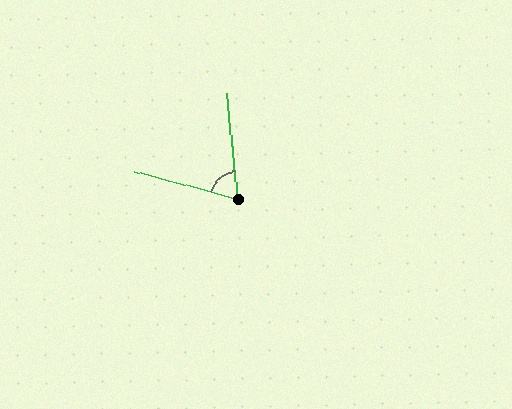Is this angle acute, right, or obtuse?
It is acute.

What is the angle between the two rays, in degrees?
Approximately 69 degrees.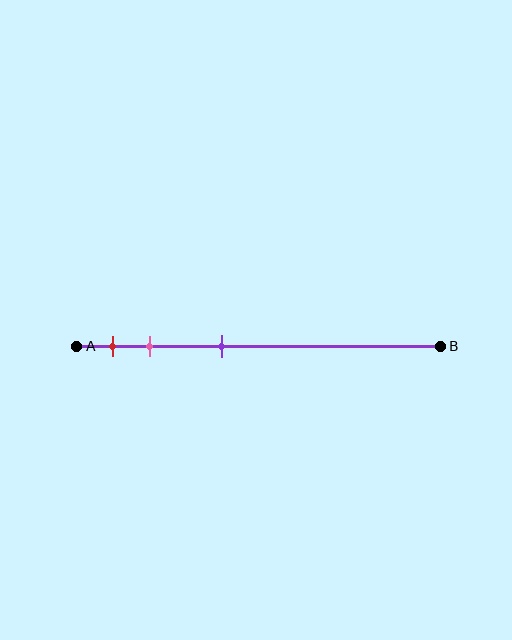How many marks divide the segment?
There are 3 marks dividing the segment.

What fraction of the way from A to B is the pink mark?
The pink mark is approximately 20% (0.2) of the way from A to B.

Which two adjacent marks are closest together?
The red and pink marks are the closest adjacent pair.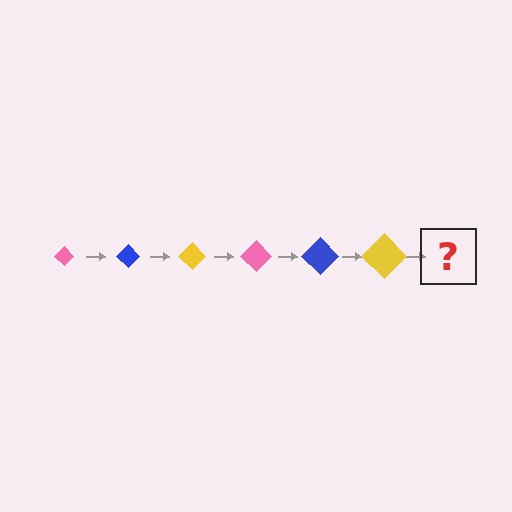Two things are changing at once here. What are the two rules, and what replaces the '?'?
The two rules are that the diamond grows larger each step and the color cycles through pink, blue, and yellow. The '?' should be a pink diamond, larger than the previous one.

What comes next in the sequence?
The next element should be a pink diamond, larger than the previous one.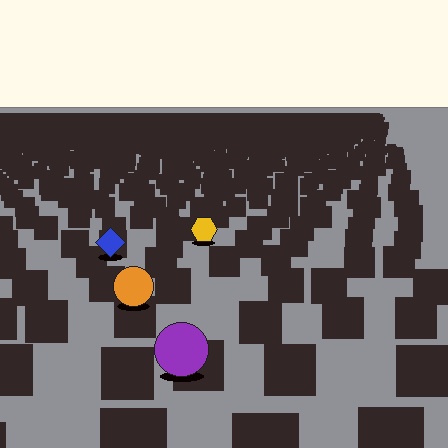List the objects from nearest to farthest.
From nearest to farthest: the purple circle, the orange circle, the blue diamond, the yellow hexagon.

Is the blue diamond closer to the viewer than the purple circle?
No. The purple circle is closer — you can tell from the texture gradient: the ground texture is coarser near it.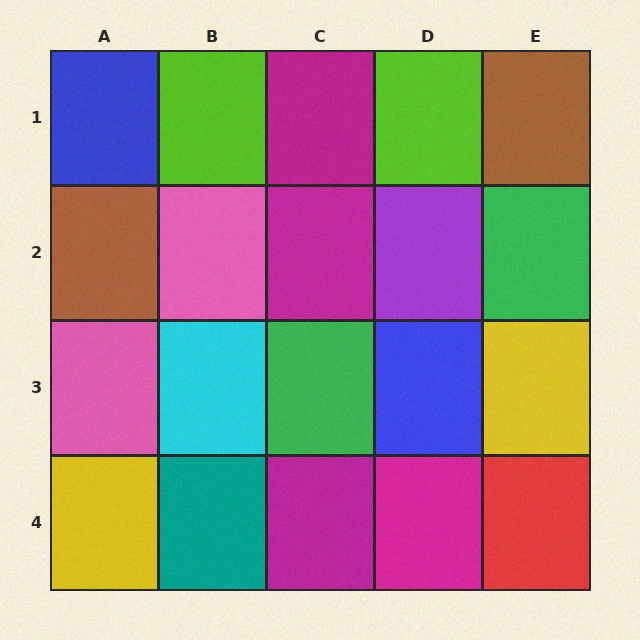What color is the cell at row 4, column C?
Magenta.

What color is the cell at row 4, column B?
Teal.